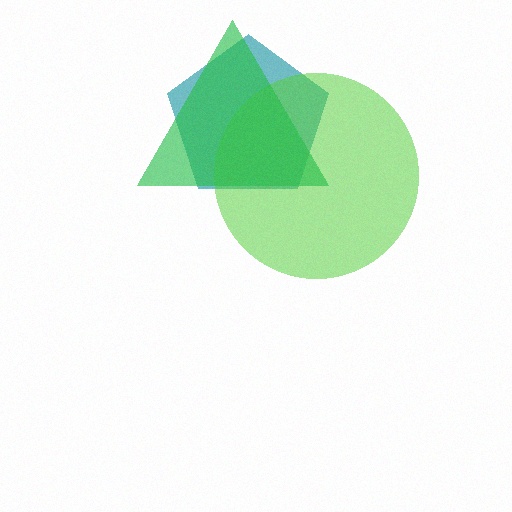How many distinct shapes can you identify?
There are 3 distinct shapes: a teal pentagon, a lime circle, a green triangle.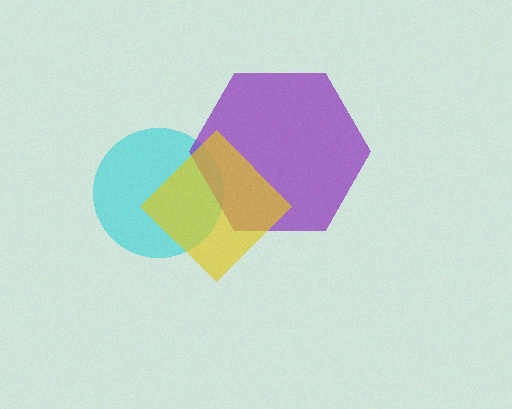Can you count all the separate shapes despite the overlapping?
Yes, there are 3 separate shapes.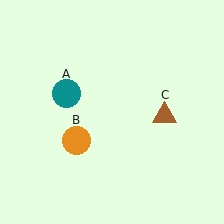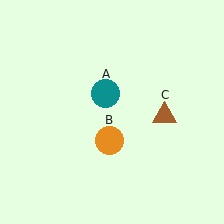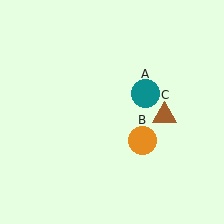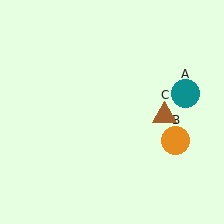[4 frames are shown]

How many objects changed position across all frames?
2 objects changed position: teal circle (object A), orange circle (object B).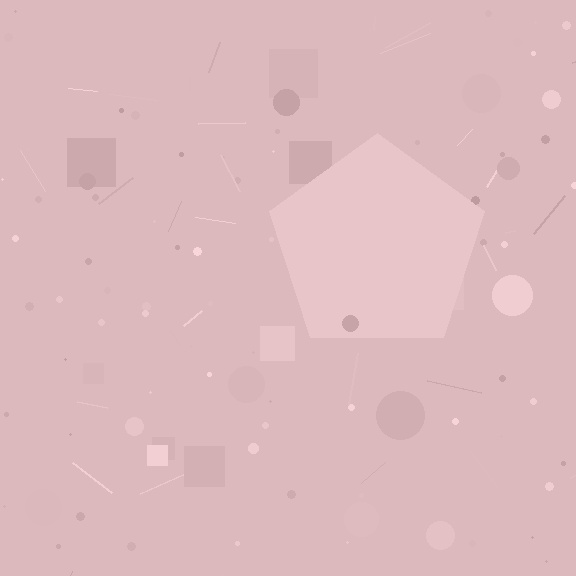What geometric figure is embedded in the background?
A pentagon is embedded in the background.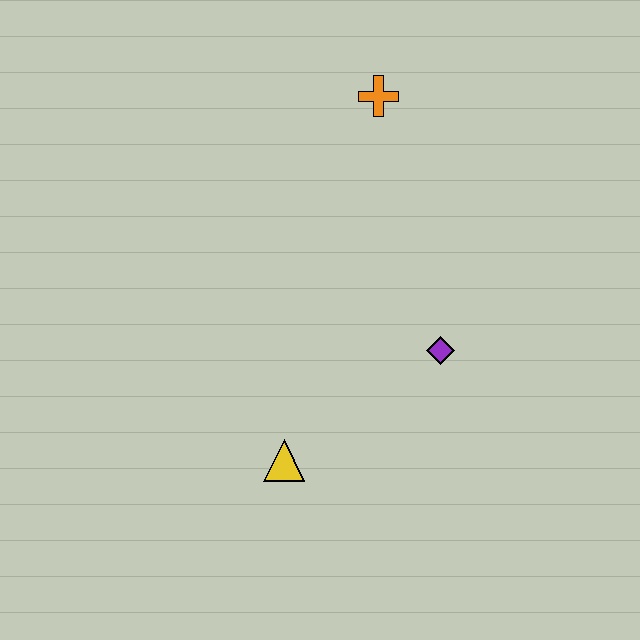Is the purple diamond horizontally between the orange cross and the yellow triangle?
No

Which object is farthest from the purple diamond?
The orange cross is farthest from the purple diamond.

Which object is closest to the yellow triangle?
The purple diamond is closest to the yellow triangle.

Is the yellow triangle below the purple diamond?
Yes